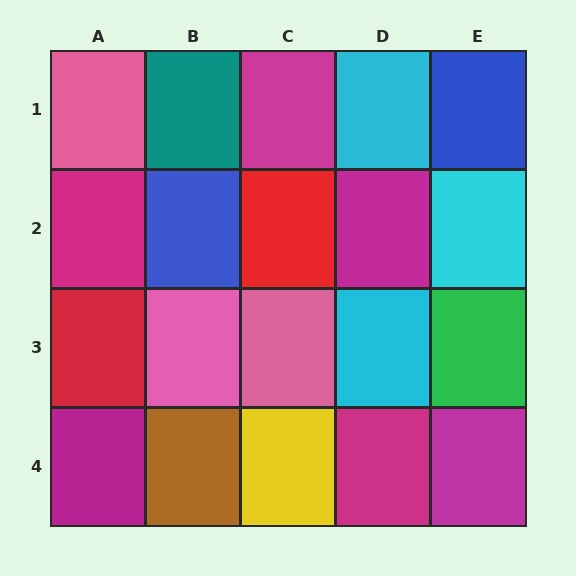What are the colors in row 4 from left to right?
Magenta, brown, yellow, magenta, magenta.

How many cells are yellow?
1 cell is yellow.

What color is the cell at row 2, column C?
Red.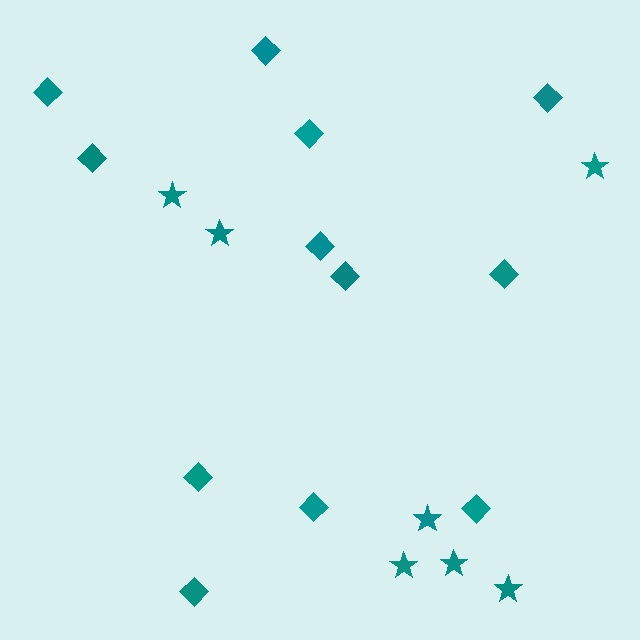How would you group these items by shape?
There are 2 groups: one group of stars (7) and one group of diamonds (12).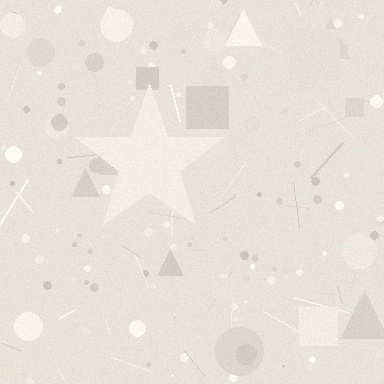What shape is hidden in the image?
A star is hidden in the image.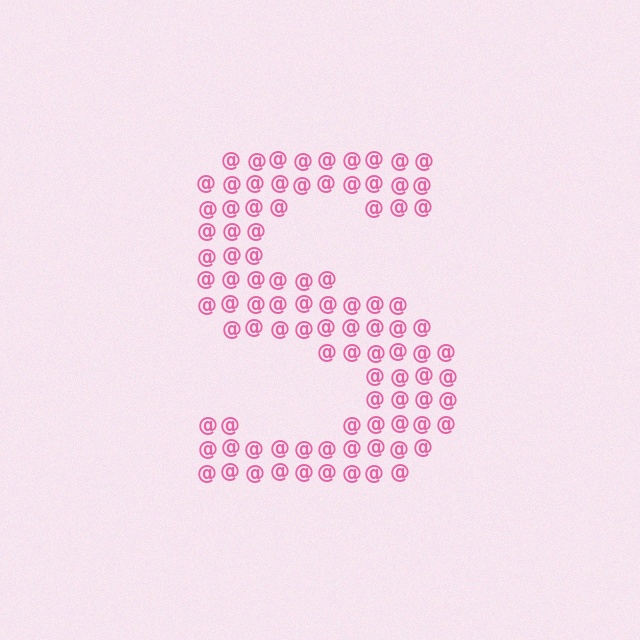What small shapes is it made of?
It is made of small at signs.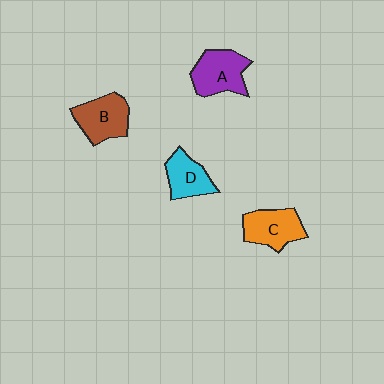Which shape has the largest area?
Shape A (purple).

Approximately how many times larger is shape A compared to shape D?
Approximately 1.3 times.